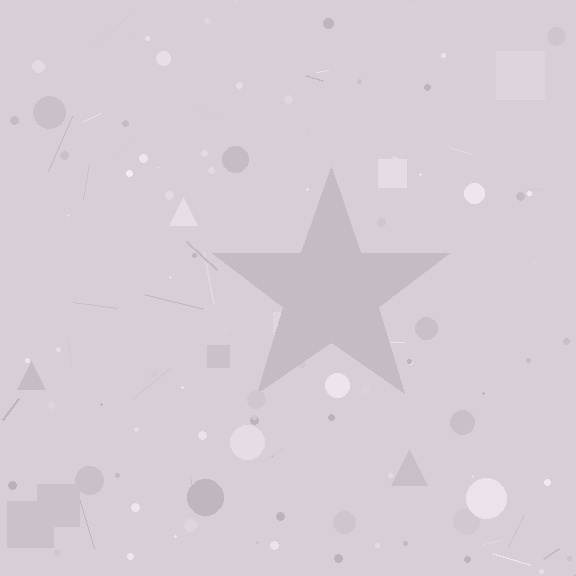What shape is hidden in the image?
A star is hidden in the image.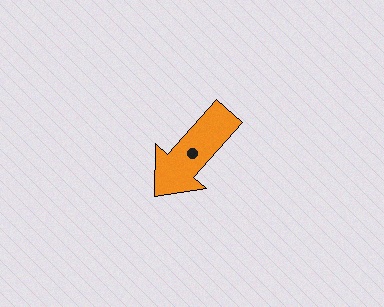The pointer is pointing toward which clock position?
Roughly 7 o'clock.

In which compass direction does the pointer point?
Southwest.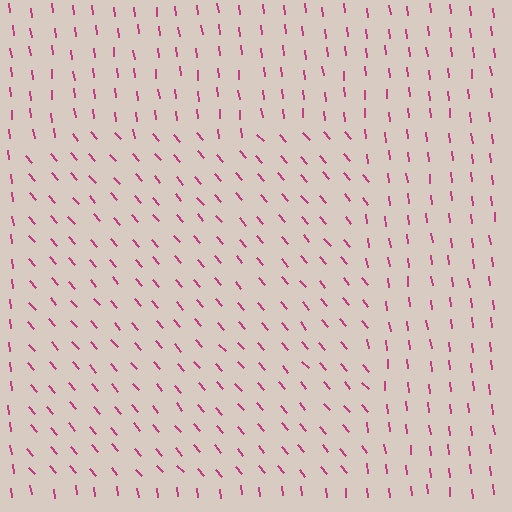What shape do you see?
I see a rectangle.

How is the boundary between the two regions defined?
The boundary is defined purely by a change in line orientation (approximately 34 degrees difference). All lines are the same color and thickness.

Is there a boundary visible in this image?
Yes, there is a texture boundary formed by a change in line orientation.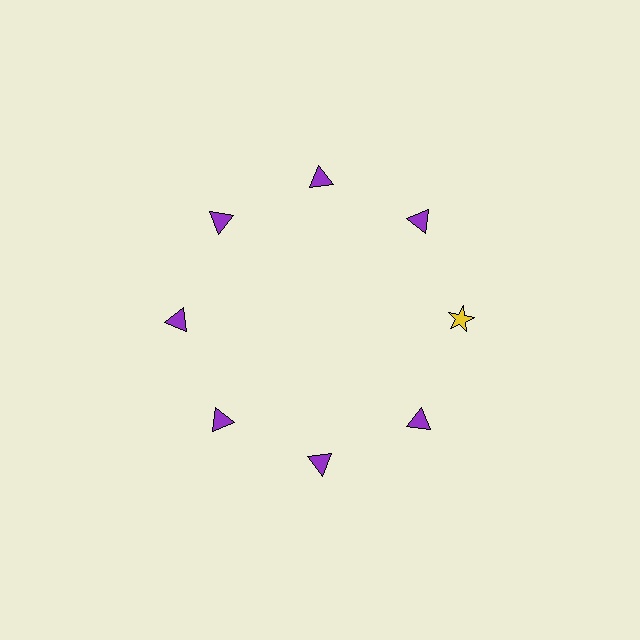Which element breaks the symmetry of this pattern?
The yellow star at roughly the 3 o'clock position breaks the symmetry. All other shapes are purple triangles.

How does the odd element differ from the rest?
It differs in both color (yellow instead of purple) and shape (star instead of triangle).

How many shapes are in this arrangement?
There are 8 shapes arranged in a ring pattern.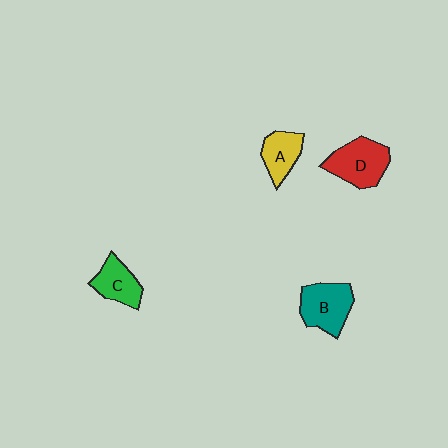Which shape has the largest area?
Shape D (red).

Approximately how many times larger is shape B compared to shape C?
Approximately 1.3 times.